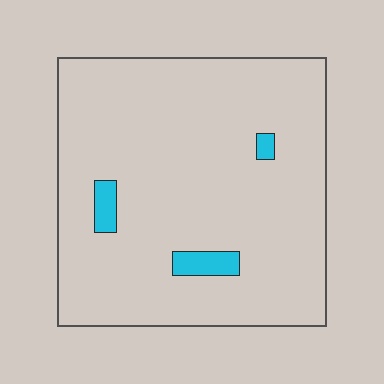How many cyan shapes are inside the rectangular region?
3.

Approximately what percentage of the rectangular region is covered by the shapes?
Approximately 5%.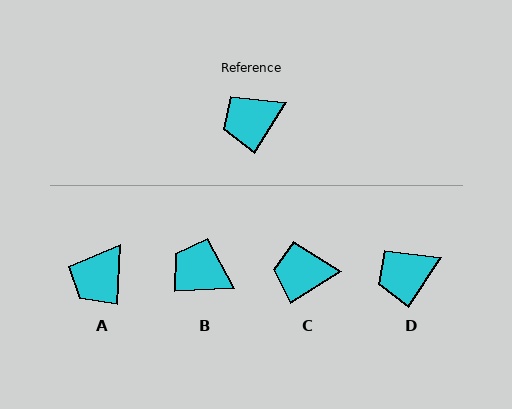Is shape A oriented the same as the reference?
No, it is off by about 30 degrees.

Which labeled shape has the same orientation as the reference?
D.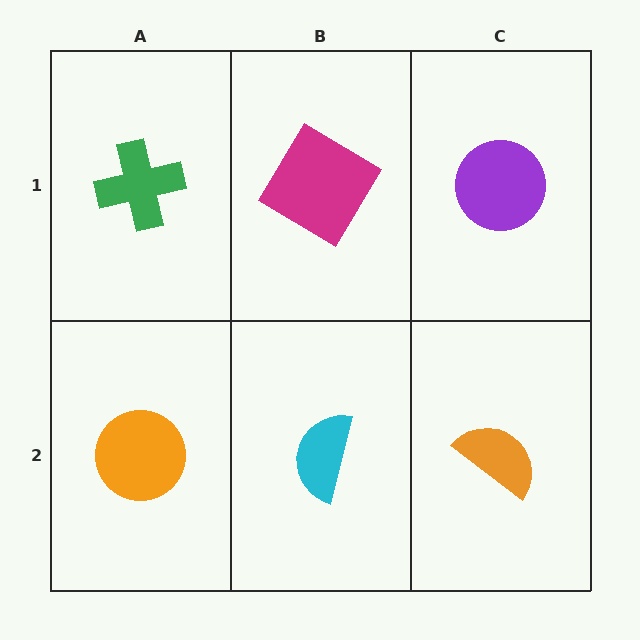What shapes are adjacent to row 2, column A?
A green cross (row 1, column A), a cyan semicircle (row 2, column B).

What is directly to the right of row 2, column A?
A cyan semicircle.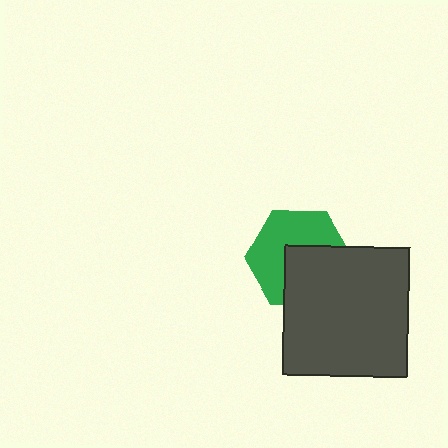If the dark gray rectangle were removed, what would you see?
You would see the complete green hexagon.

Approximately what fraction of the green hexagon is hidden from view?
Roughly 44% of the green hexagon is hidden behind the dark gray rectangle.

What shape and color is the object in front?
The object in front is a dark gray rectangle.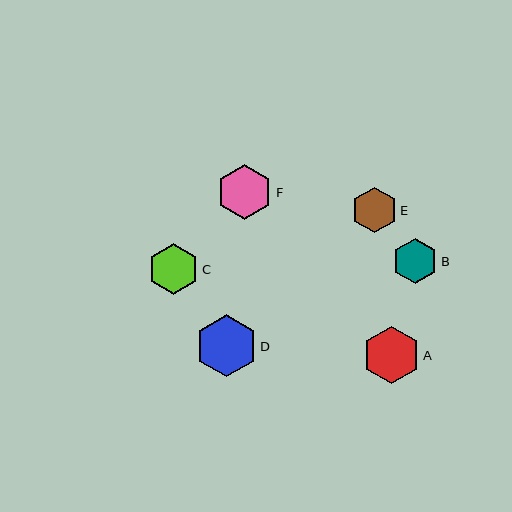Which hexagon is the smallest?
Hexagon E is the smallest with a size of approximately 46 pixels.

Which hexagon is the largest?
Hexagon D is the largest with a size of approximately 62 pixels.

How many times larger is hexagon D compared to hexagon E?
Hexagon D is approximately 1.3 times the size of hexagon E.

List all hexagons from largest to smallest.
From largest to smallest: D, A, F, C, B, E.